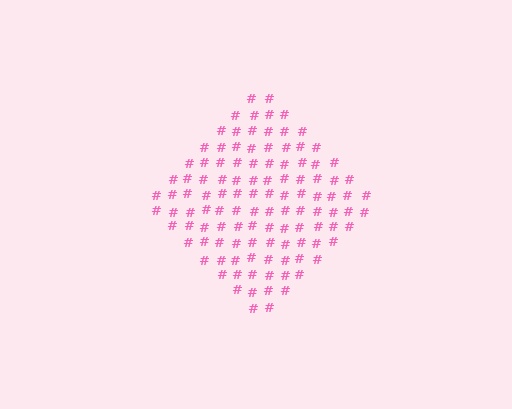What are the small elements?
The small elements are hash symbols.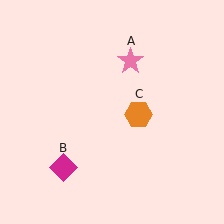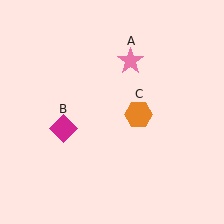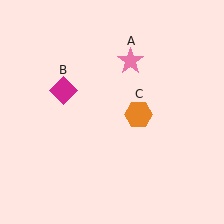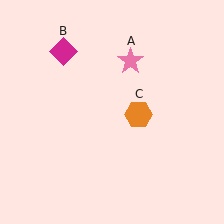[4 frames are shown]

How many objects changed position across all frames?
1 object changed position: magenta diamond (object B).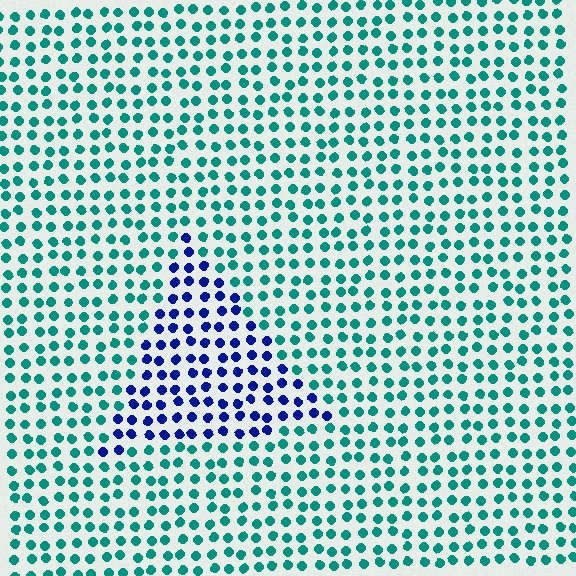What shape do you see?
I see a triangle.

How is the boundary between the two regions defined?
The boundary is defined purely by a slight shift in hue (about 60 degrees). Spacing, size, and orientation are identical on both sides.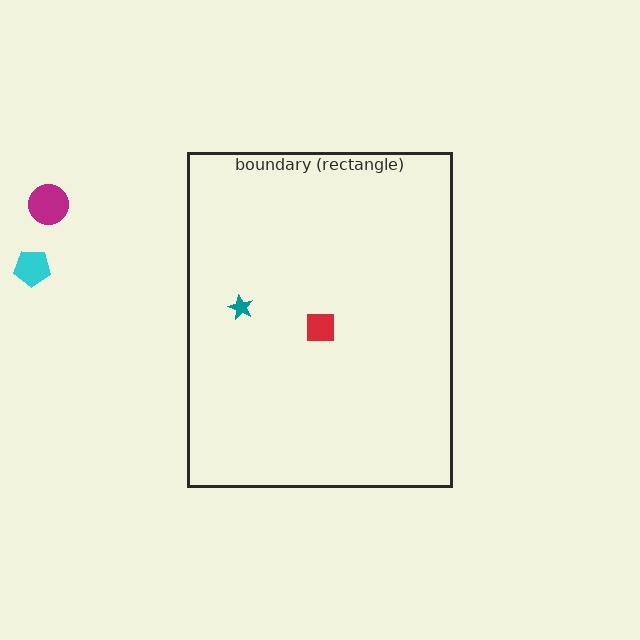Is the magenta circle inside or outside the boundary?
Outside.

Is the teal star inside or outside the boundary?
Inside.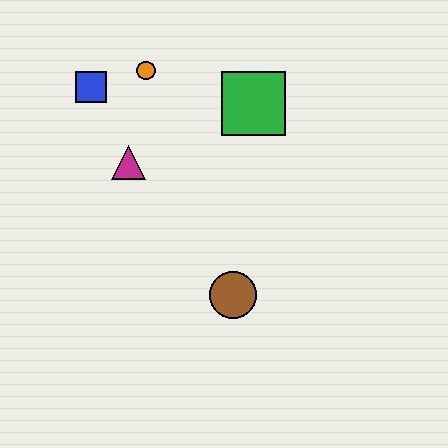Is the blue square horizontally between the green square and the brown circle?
No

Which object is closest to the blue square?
The orange circle is closest to the blue square.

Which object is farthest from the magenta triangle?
The brown circle is farthest from the magenta triangle.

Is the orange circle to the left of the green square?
Yes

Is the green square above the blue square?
No